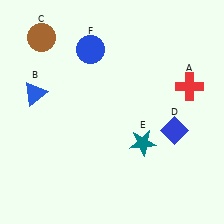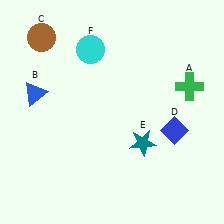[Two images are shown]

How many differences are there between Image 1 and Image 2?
There are 2 differences between the two images.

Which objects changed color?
A changed from red to green. F changed from blue to cyan.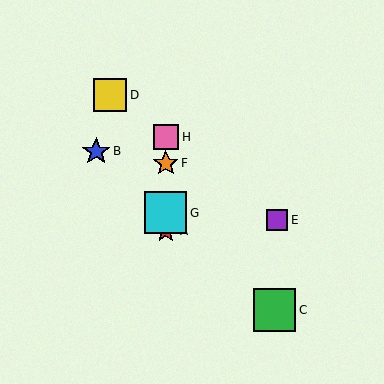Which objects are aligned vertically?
Objects A, F, G, H are aligned vertically.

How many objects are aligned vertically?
4 objects (A, F, G, H) are aligned vertically.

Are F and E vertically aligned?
No, F is at x≈166 and E is at x≈277.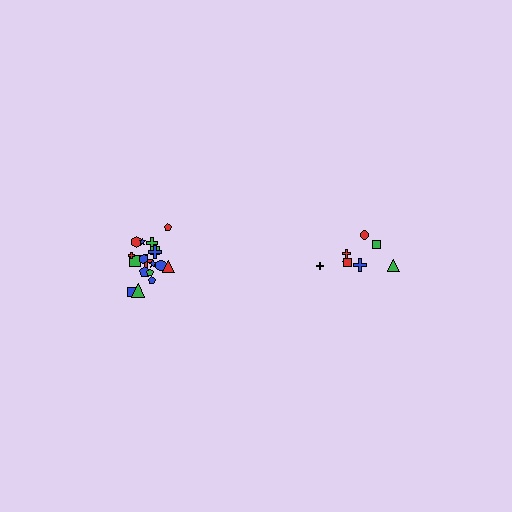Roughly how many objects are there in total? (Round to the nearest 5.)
Roughly 25 objects in total.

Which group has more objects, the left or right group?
The left group.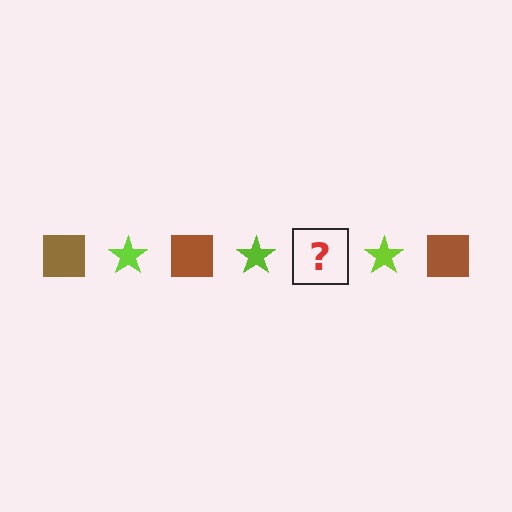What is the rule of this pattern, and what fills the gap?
The rule is that the pattern alternates between brown square and lime star. The gap should be filled with a brown square.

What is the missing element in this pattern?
The missing element is a brown square.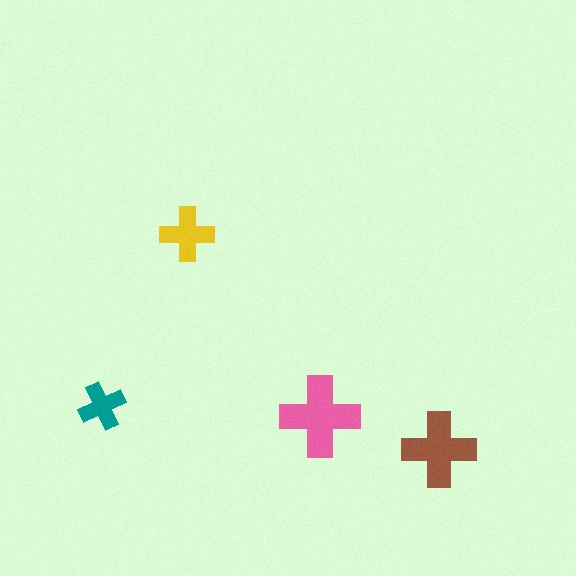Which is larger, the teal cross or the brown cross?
The brown one.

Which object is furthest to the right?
The brown cross is rightmost.